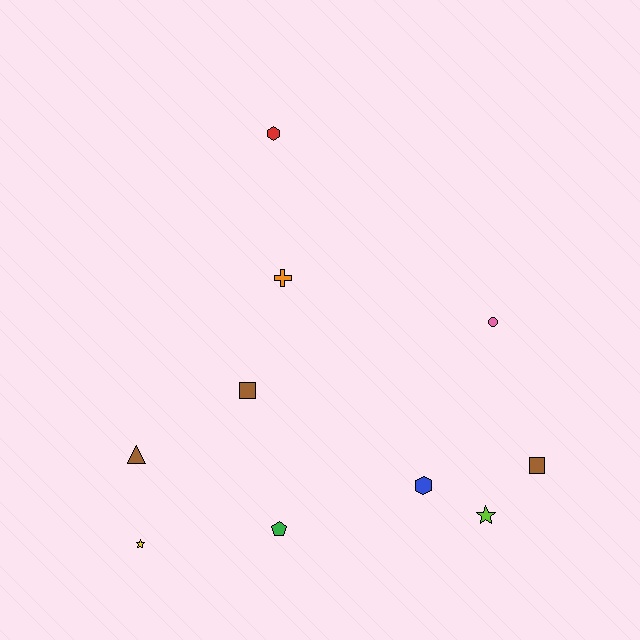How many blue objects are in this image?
There is 1 blue object.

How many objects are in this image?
There are 10 objects.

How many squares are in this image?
There are 2 squares.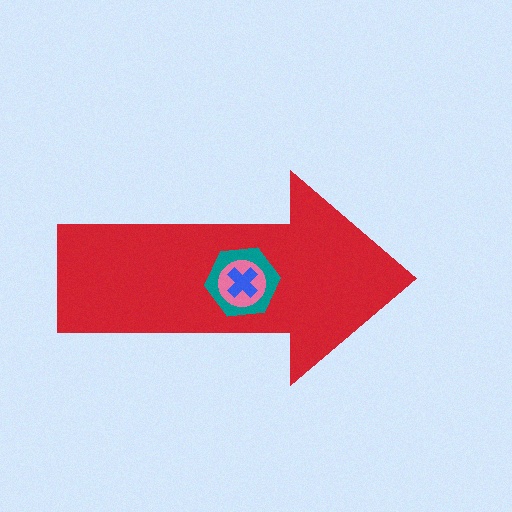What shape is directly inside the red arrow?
The teal hexagon.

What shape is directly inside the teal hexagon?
The pink circle.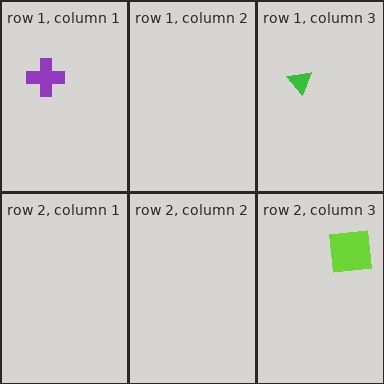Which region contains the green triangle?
The row 1, column 3 region.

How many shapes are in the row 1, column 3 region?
1.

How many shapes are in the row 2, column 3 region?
1.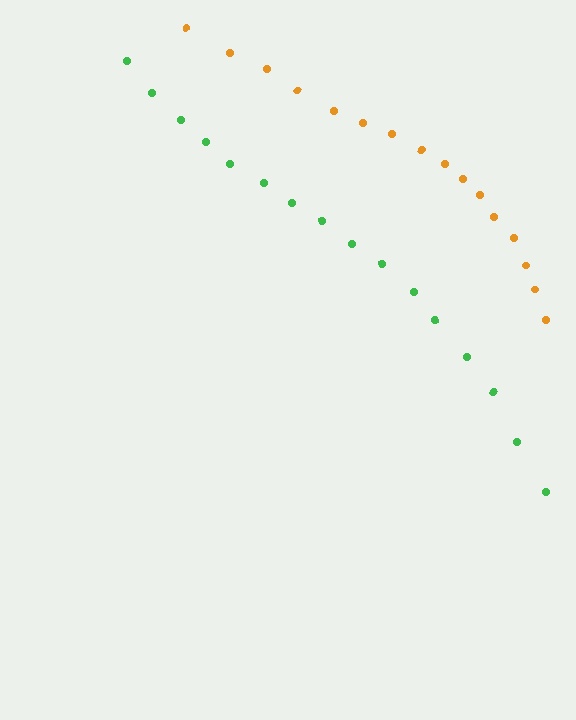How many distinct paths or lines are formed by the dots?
There are 2 distinct paths.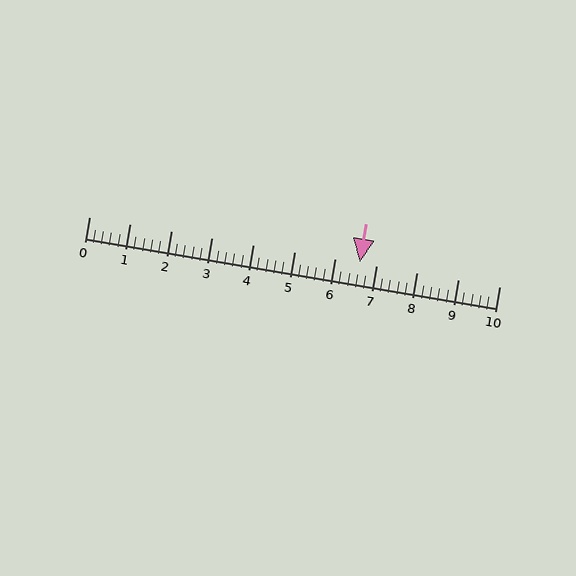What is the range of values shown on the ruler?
The ruler shows values from 0 to 10.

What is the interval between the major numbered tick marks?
The major tick marks are spaced 1 units apart.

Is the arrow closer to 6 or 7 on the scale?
The arrow is closer to 7.